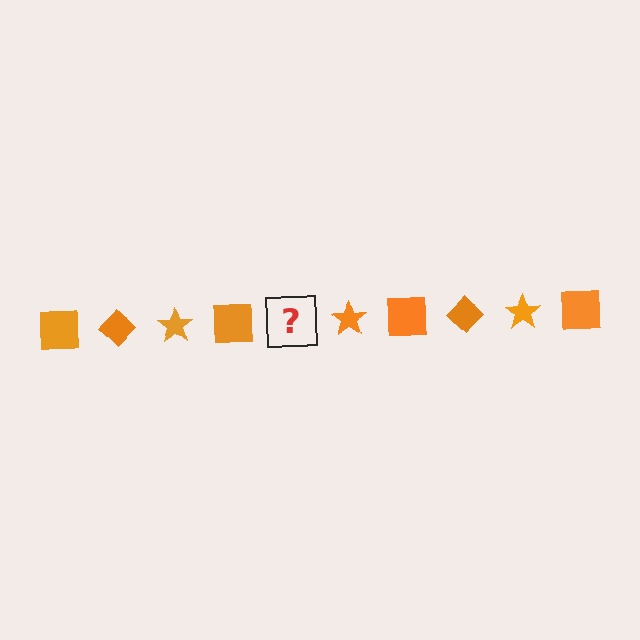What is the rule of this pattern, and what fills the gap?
The rule is that the pattern cycles through square, diamond, star shapes in orange. The gap should be filled with an orange diamond.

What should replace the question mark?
The question mark should be replaced with an orange diamond.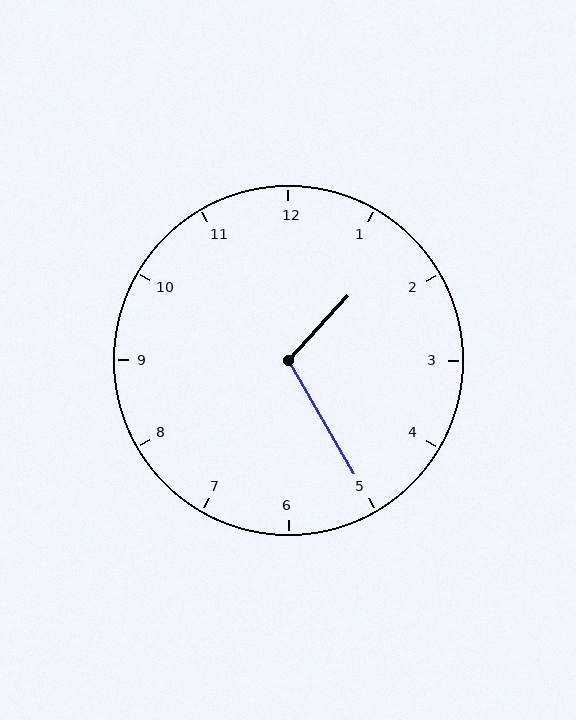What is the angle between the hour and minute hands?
Approximately 108 degrees.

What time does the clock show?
1:25.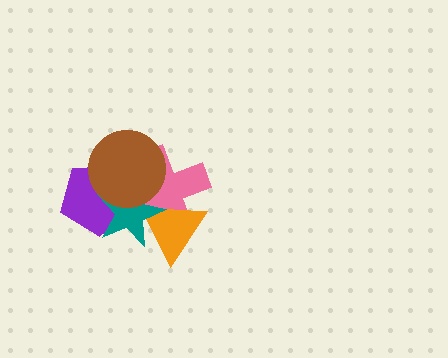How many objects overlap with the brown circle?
3 objects overlap with the brown circle.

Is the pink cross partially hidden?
Yes, it is partially covered by another shape.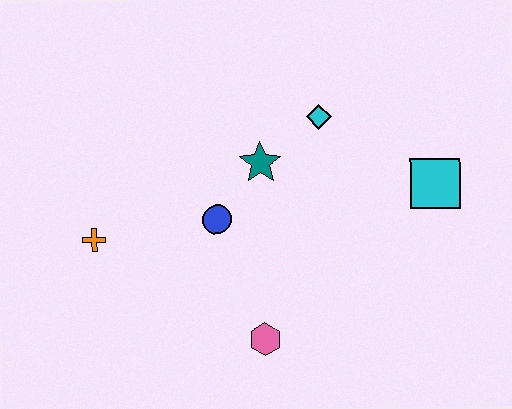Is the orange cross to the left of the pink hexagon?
Yes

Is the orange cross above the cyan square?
No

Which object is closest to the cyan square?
The cyan diamond is closest to the cyan square.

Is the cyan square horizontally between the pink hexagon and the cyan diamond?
No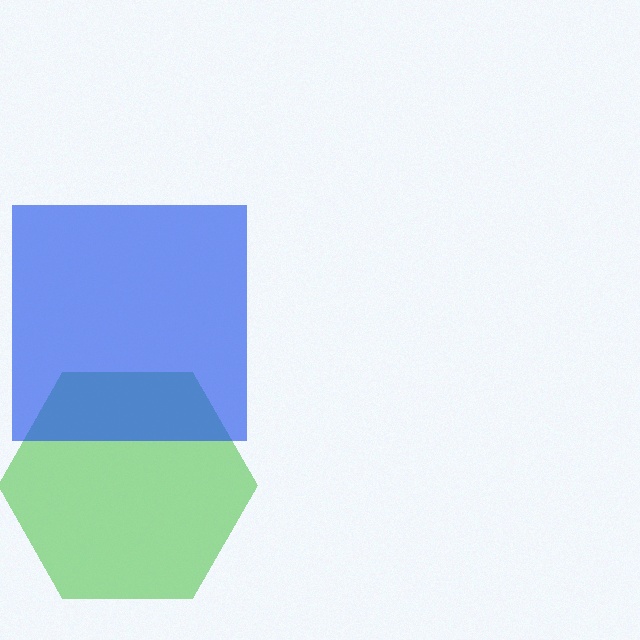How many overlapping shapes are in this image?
There are 2 overlapping shapes in the image.